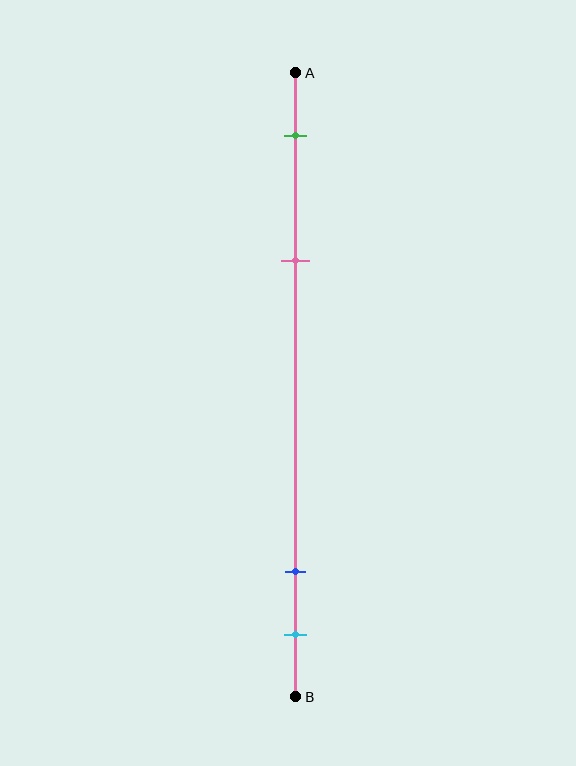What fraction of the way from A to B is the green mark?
The green mark is approximately 10% (0.1) of the way from A to B.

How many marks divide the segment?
There are 4 marks dividing the segment.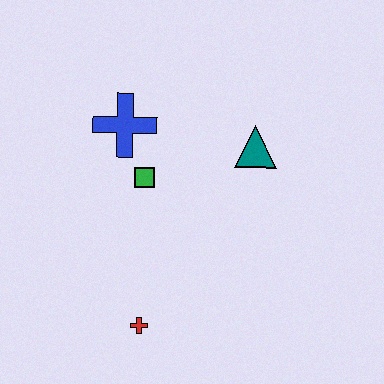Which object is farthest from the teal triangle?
The red cross is farthest from the teal triangle.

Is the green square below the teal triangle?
Yes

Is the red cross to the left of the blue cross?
No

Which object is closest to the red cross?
The green square is closest to the red cross.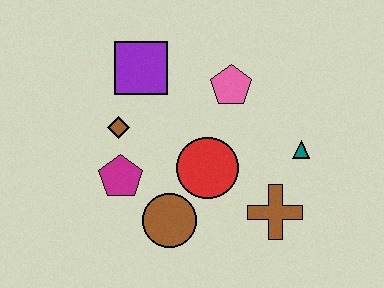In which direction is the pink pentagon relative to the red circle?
The pink pentagon is above the red circle.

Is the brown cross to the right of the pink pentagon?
Yes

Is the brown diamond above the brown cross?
Yes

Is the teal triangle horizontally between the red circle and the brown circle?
No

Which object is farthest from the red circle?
The purple square is farthest from the red circle.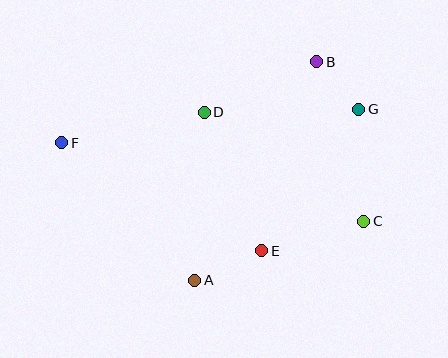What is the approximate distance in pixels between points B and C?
The distance between B and C is approximately 167 pixels.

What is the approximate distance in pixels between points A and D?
The distance between A and D is approximately 168 pixels.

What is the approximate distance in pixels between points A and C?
The distance between A and C is approximately 179 pixels.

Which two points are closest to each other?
Points B and G are closest to each other.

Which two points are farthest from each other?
Points C and F are farthest from each other.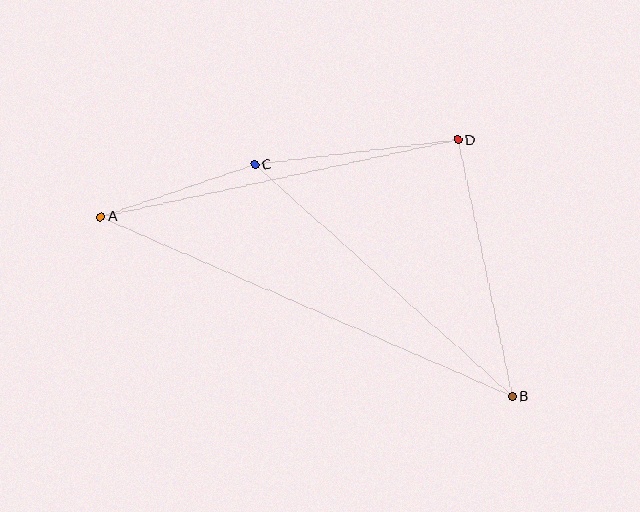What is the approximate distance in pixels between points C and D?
The distance between C and D is approximately 205 pixels.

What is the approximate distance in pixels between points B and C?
The distance between B and C is approximately 347 pixels.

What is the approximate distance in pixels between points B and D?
The distance between B and D is approximately 263 pixels.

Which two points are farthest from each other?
Points A and B are farthest from each other.